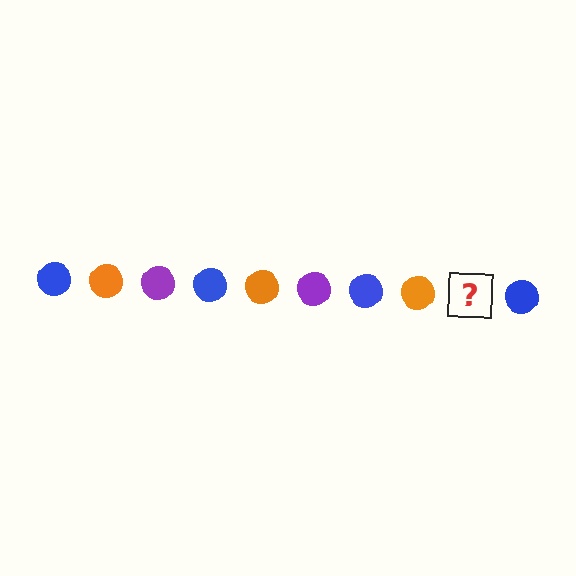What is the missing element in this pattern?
The missing element is a purple circle.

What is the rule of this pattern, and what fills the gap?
The rule is that the pattern cycles through blue, orange, purple circles. The gap should be filled with a purple circle.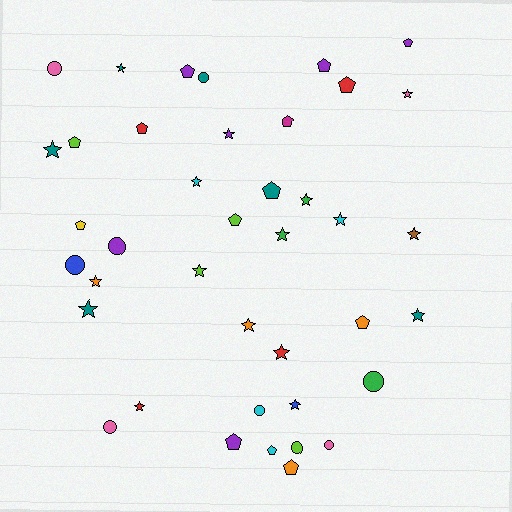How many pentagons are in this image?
There are 14 pentagons.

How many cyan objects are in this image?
There are 4 cyan objects.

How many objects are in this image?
There are 40 objects.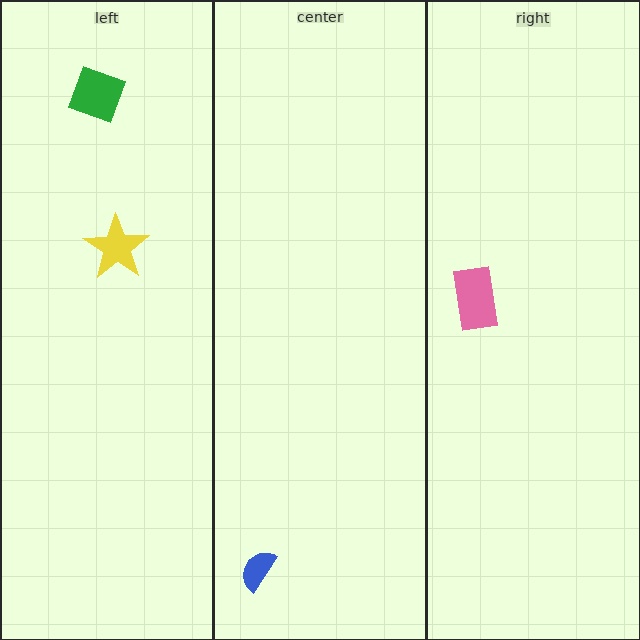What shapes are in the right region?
The pink rectangle.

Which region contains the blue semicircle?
The center region.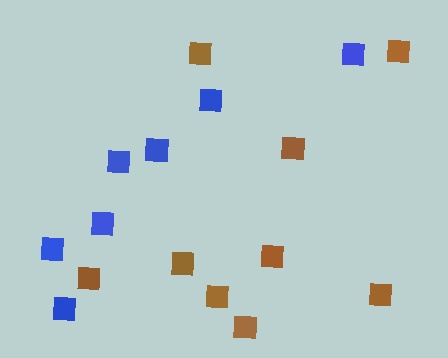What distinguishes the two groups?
There are 2 groups: one group of brown squares (9) and one group of blue squares (7).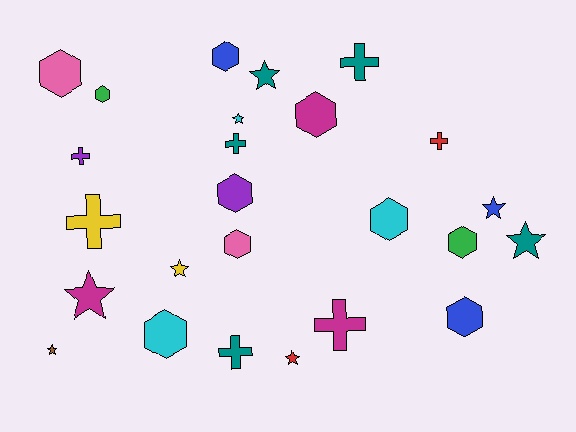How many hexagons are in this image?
There are 10 hexagons.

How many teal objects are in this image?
There are 5 teal objects.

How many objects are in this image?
There are 25 objects.